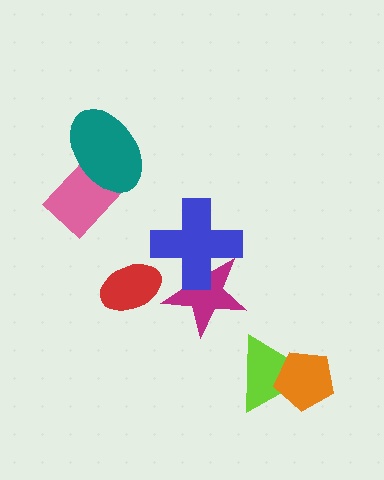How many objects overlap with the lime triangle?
1 object overlaps with the lime triangle.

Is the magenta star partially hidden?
Yes, it is partially covered by another shape.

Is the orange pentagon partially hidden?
No, no other shape covers it.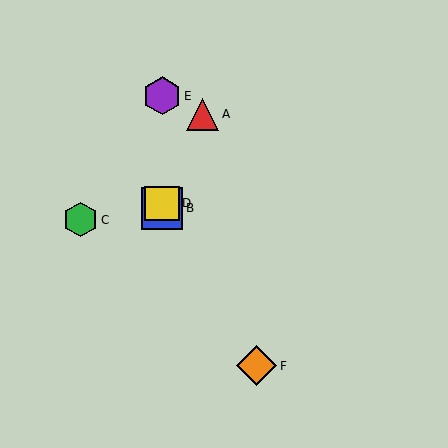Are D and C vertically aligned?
No, D is at x≈162 and C is at x≈80.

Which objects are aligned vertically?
Objects B, D, E are aligned vertically.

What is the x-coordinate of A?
Object A is at x≈202.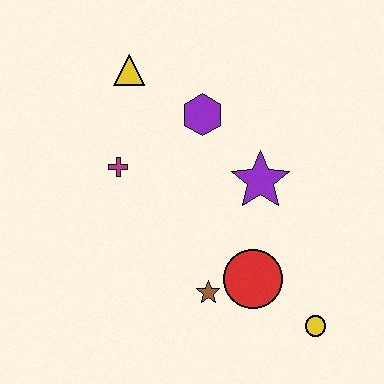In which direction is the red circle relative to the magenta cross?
The red circle is to the right of the magenta cross.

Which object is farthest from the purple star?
The yellow triangle is farthest from the purple star.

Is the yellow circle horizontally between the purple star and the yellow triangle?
No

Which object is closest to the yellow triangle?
The purple hexagon is closest to the yellow triangle.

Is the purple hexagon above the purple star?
Yes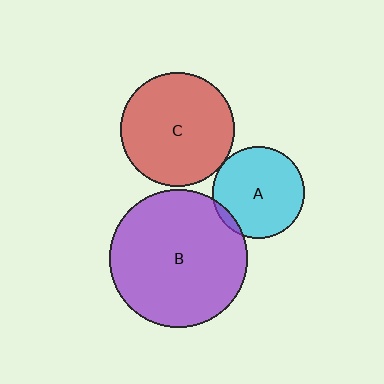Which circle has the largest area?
Circle B (purple).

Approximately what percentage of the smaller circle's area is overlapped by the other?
Approximately 5%.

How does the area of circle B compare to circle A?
Approximately 2.3 times.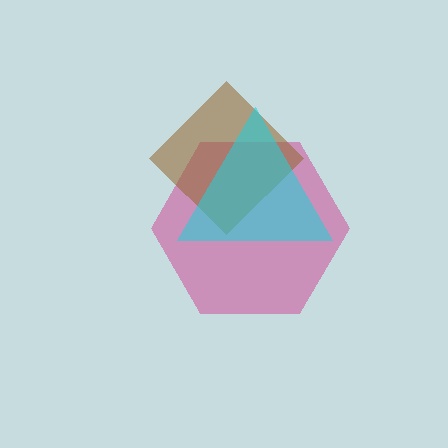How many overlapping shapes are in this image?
There are 3 overlapping shapes in the image.